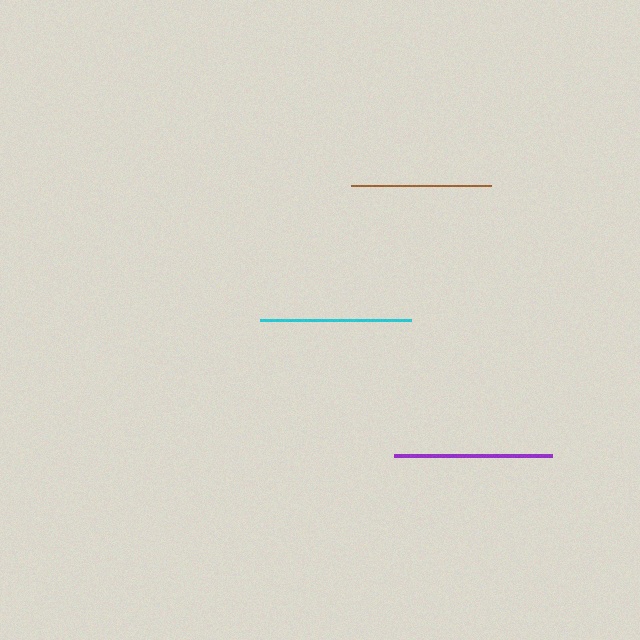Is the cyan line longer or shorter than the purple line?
The purple line is longer than the cyan line.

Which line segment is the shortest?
The brown line is the shortest at approximately 140 pixels.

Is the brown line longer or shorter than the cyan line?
The cyan line is longer than the brown line.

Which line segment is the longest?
The purple line is the longest at approximately 158 pixels.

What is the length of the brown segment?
The brown segment is approximately 140 pixels long.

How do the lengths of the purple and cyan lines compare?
The purple and cyan lines are approximately the same length.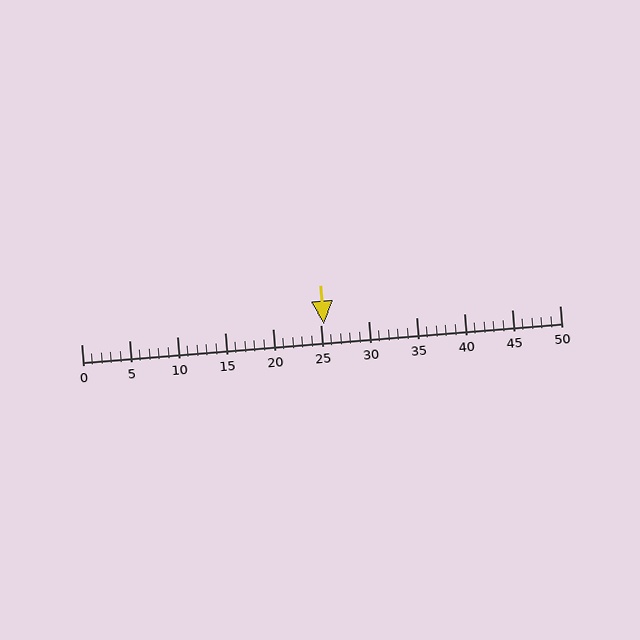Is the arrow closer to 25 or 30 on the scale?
The arrow is closer to 25.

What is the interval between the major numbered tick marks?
The major tick marks are spaced 5 units apart.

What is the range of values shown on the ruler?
The ruler shows values from 0 to 50.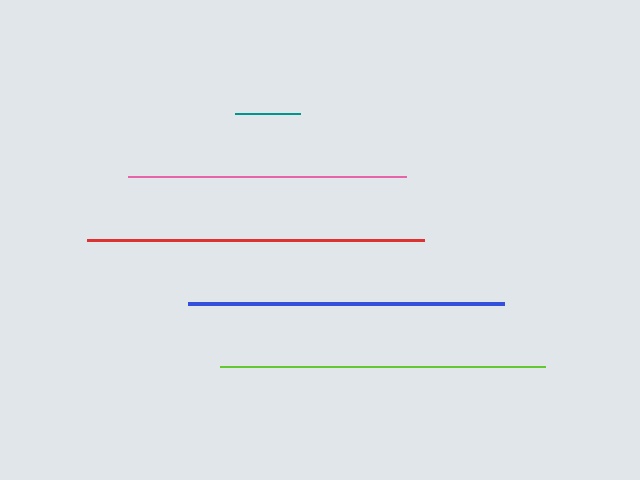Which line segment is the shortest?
The teal line is the shortest at approximately 65 pixels.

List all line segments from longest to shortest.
From longest to shortest: red, lime, blue, pink, teal.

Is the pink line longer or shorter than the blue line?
The blue line is longer than the pink line.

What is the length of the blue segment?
The blue segment is approximately 315 pixels long.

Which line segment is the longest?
The red line is the longest at approximately 336 pixels.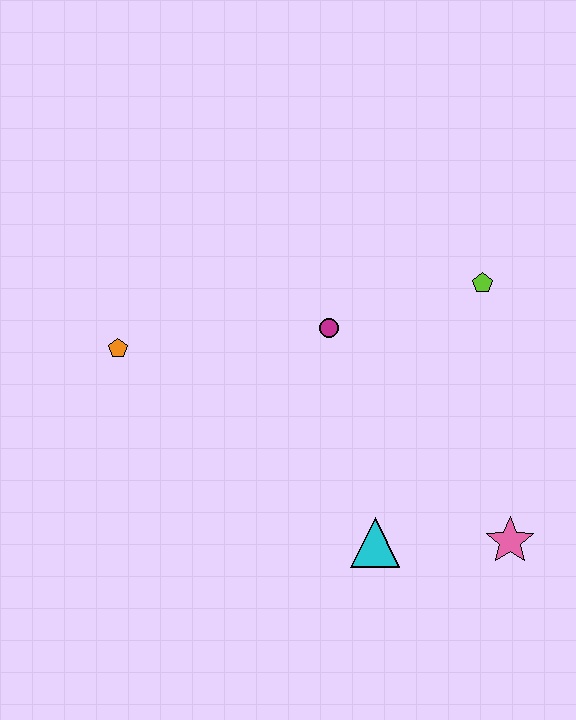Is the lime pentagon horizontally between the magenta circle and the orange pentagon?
No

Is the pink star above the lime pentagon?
No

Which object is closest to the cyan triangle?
The pink star is closest to the cyan triangle.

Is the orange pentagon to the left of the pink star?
Yes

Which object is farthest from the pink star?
The orange pentagon is farthest from the pink star.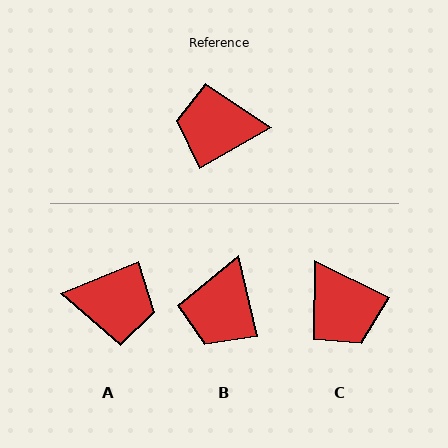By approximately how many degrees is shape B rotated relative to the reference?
Approximately 73 degrees counter-clockwise.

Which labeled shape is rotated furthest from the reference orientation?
A, about 173 degrees away.